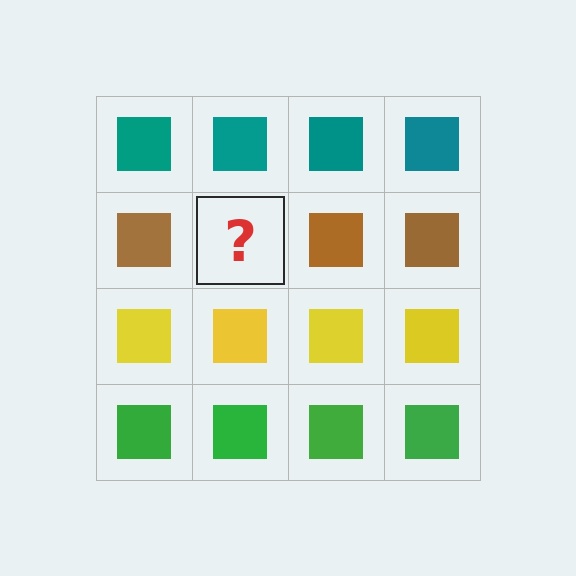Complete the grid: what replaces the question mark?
The question mark should be replaced with a brown square.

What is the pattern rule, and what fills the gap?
The rule is that each row has a consistent color. The gap should be filled with a brown square.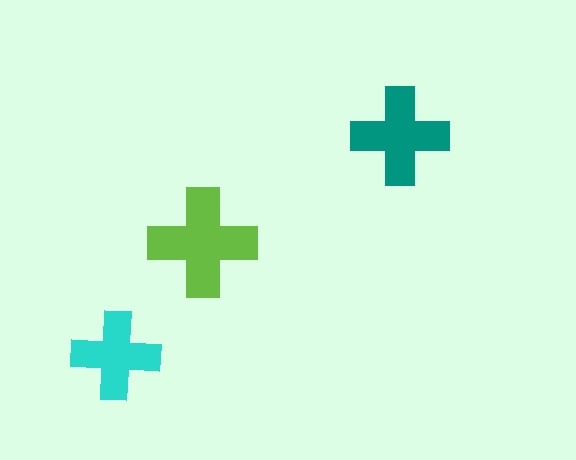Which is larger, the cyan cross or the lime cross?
The lime one.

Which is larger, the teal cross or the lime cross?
The lime one.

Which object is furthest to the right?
The teal cross is rightmost.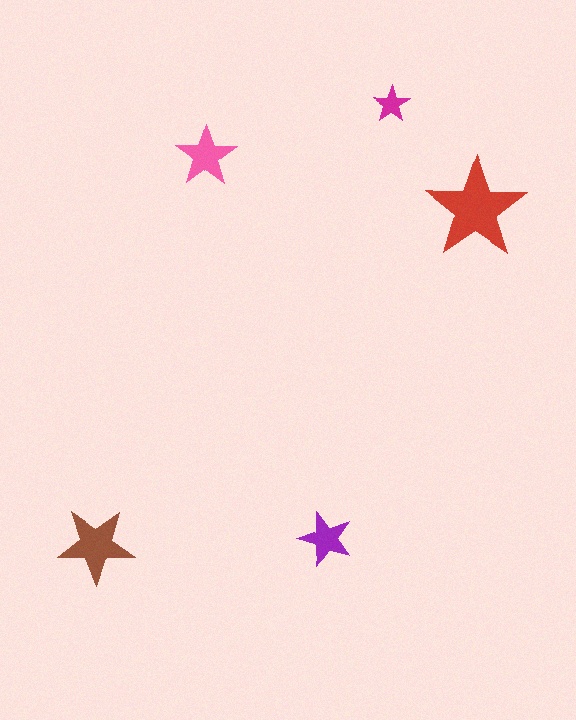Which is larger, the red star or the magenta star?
The red one.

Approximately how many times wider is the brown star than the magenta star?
About 2 times wider.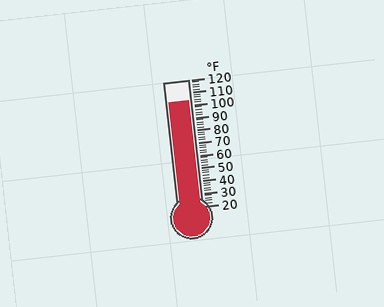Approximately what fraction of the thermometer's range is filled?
The thermometer is filled to approximately 85% of its range.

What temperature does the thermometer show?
The thermometer shows approximately 104°F.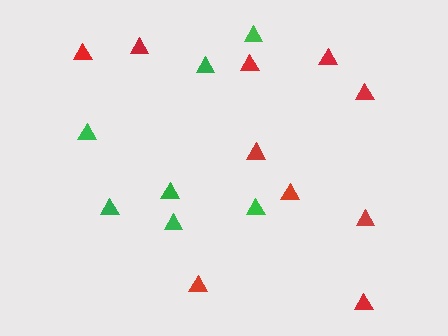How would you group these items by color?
There are 2 groups: one group of green triangles (7) and one group of red triangles (10).